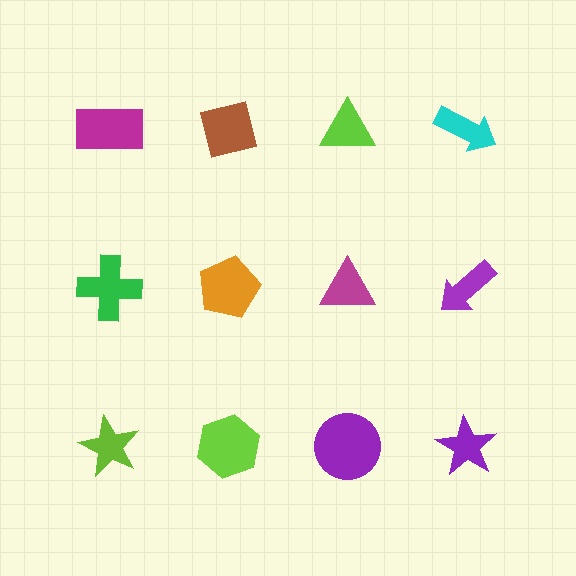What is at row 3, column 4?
A purple star.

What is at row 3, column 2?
A lime hexagon.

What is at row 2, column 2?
An orange pentagon.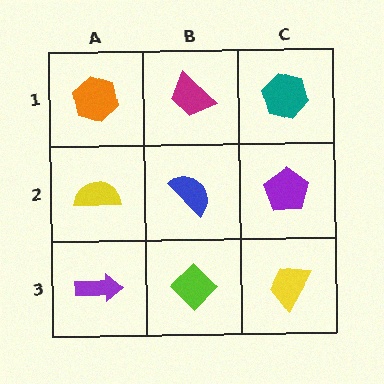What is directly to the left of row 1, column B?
An orange hexagon.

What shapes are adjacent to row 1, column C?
A purple pentagon (row 2, column C), a magenta trapezoid (row 1, column B).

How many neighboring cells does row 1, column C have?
2.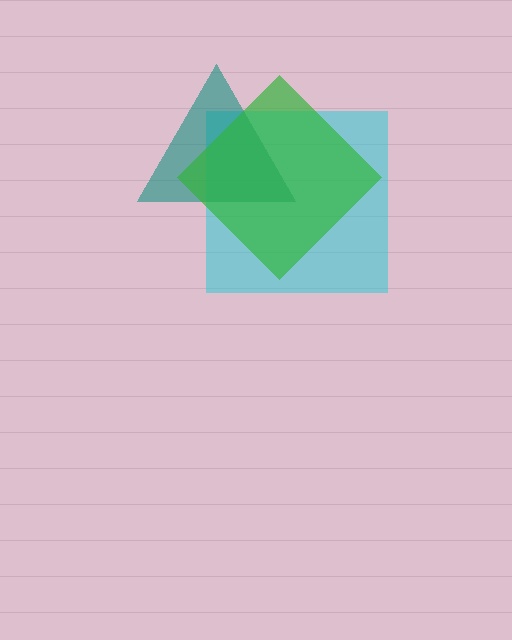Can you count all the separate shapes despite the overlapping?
Yes, there are 3 separate shapes.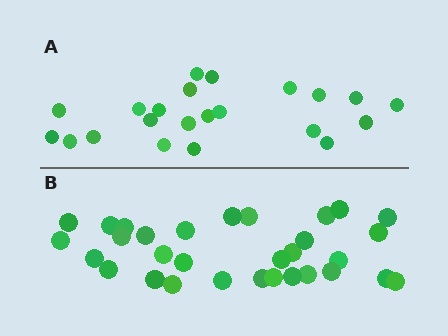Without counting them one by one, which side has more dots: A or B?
Region B (the bottom region) has more dots.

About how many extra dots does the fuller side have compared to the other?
Region B has roughly 8 or so more dots than region A.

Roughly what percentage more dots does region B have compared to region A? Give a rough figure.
About 40% more.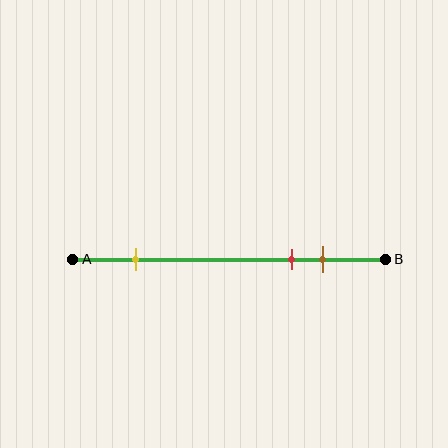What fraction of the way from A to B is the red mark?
The red mark is approximately 70% (0.7) of the way from A to B.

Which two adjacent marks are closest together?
The red and brown marks are the closest adjacent pair.